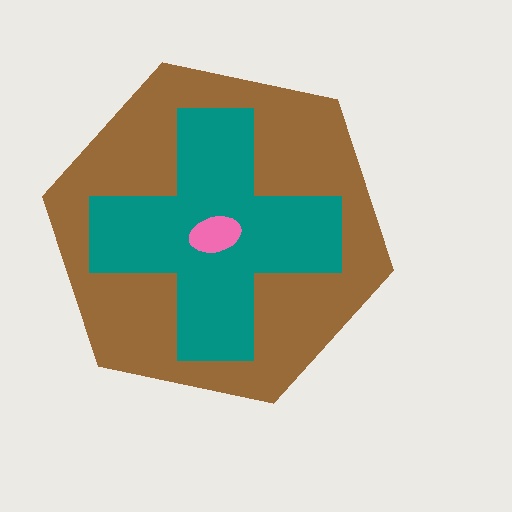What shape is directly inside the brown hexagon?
The teal cross.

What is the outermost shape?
The brown hexagon.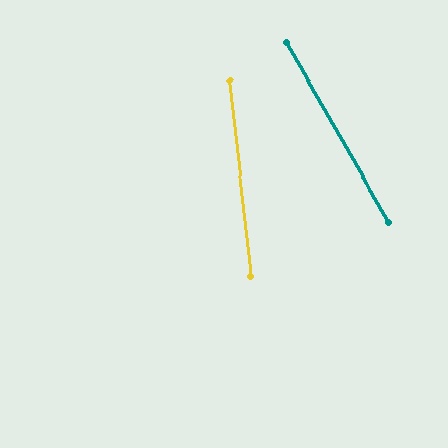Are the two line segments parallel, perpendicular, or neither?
Neither parallel nor perpendicular — they differ by about 24°.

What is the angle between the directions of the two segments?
Approximately 24 degrees.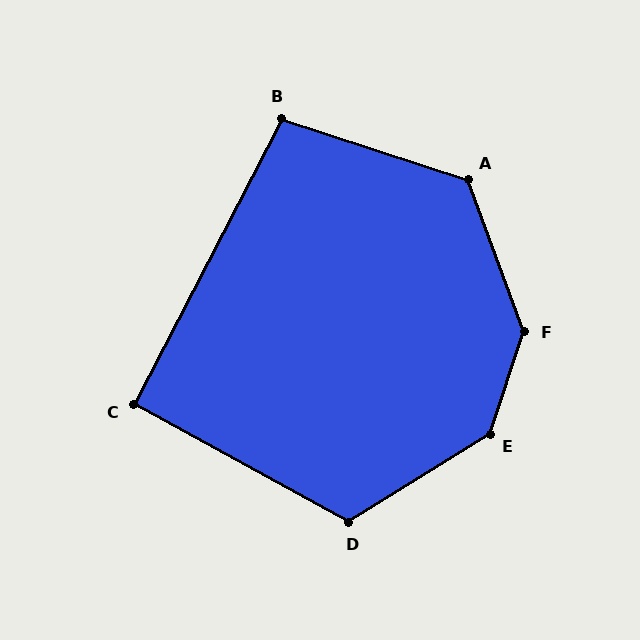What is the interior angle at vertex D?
Approximately 119 degrees (obtuse).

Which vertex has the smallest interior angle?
C, at approximately 91 degrees.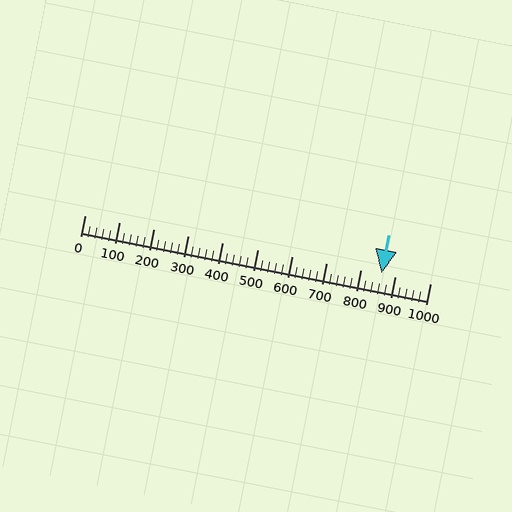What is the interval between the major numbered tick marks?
The major tick marks are spaced 100 units apart.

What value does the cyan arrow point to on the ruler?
The cyan arrow points to approximately 860.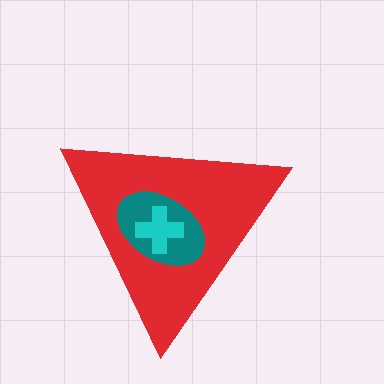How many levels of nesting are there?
3.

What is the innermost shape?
The cyan cross.